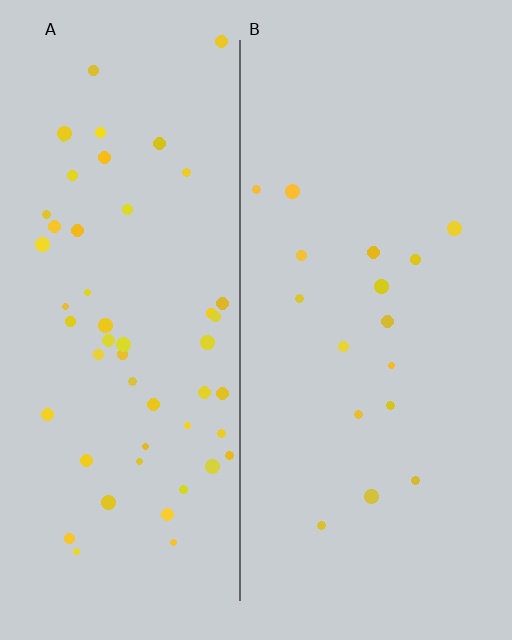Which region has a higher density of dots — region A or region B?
A (the left).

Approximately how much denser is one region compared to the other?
Approximately 3.2× — region A over region B.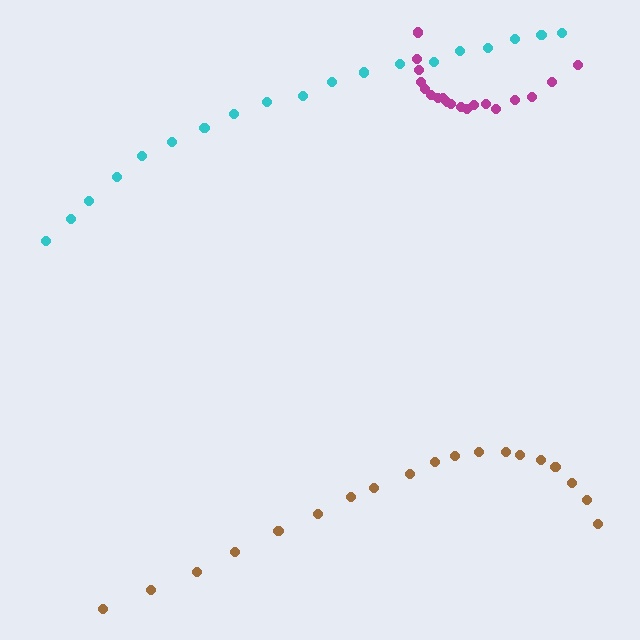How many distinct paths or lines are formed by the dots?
There are 3 distinct paths.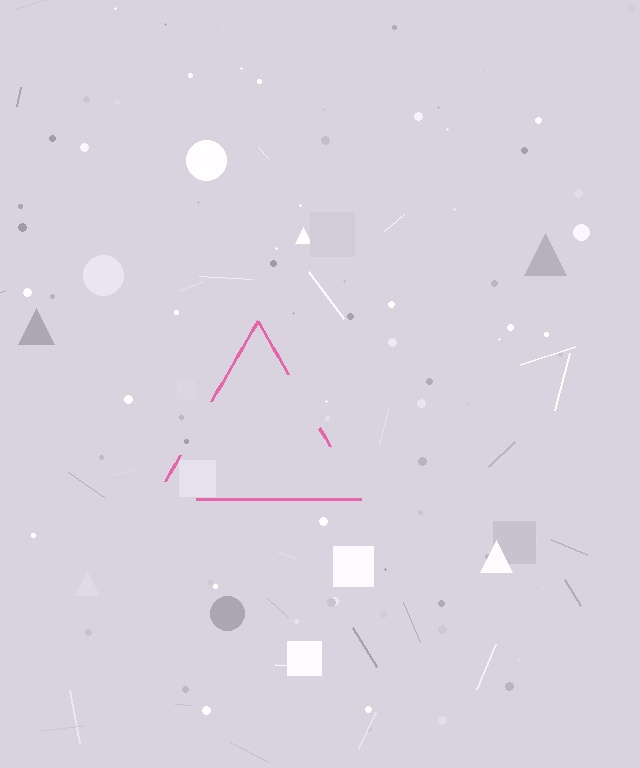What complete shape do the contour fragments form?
The contour fragments form a triangle.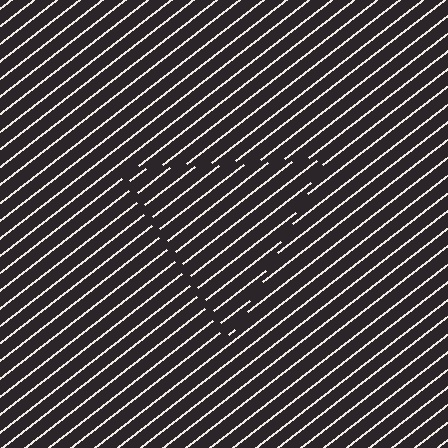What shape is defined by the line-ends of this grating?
An illusory triangle. The interior of the shape contains the same grating, shifted by half a period — the contour is defined by the phase discontinuity where line-ends from the inner and outer gratings abut.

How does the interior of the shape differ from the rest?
The interior of the shape contains the same grating, shifted by half a period — the contour is defined by the phase discontinuity where line-ends from the inner and outer gratings abut.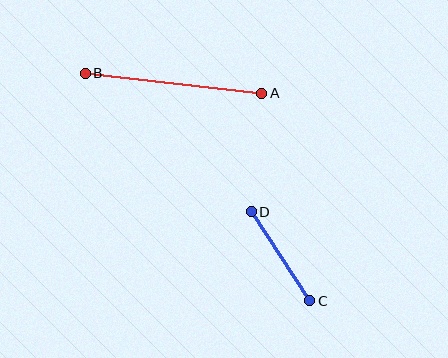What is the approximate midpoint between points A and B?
The midpoint is at approximately (174, 83) pixels.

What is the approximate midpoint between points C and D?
The midpoint is at approximately (280, 256) pixels.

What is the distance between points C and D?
The distance is approximately 106 pixels.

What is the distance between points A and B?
The distance is approximately 178 pixels.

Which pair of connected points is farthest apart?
Points A and B are farthest apart.